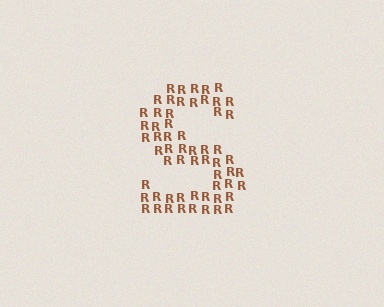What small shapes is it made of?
It is made of small letter R's.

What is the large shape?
The large shape is the letter S.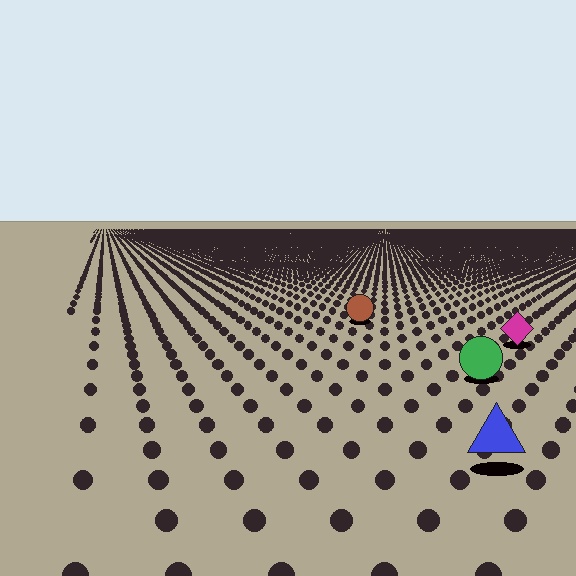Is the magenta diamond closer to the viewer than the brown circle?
Yes. The magenta diamond is closer — you can tell from the texture gradient: the ground texture is coarser near it.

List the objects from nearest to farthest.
From nearest to farthest: the blue triangle, the green circle, the magenta diamond, the brown circle.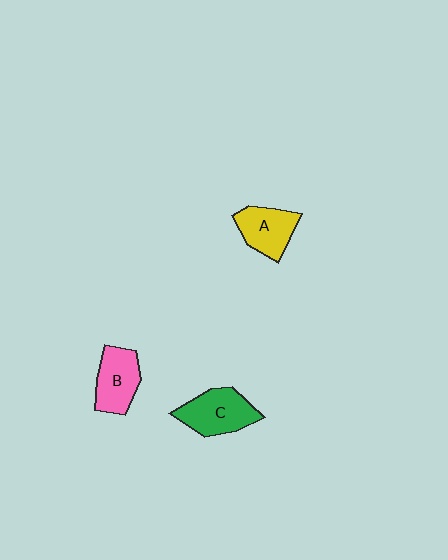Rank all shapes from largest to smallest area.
From largest to smallest: C (green), B (pink), A (yellow).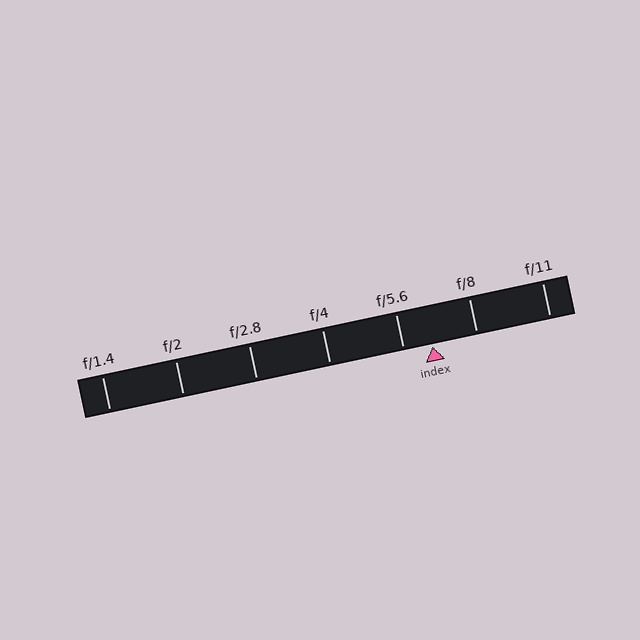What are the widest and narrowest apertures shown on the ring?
The widest aperture shown is f/1.4 and the narrowest is f/11.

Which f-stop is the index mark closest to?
The index mark is closest to f/5.6.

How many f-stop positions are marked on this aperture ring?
There are 7 f-stop positions marked.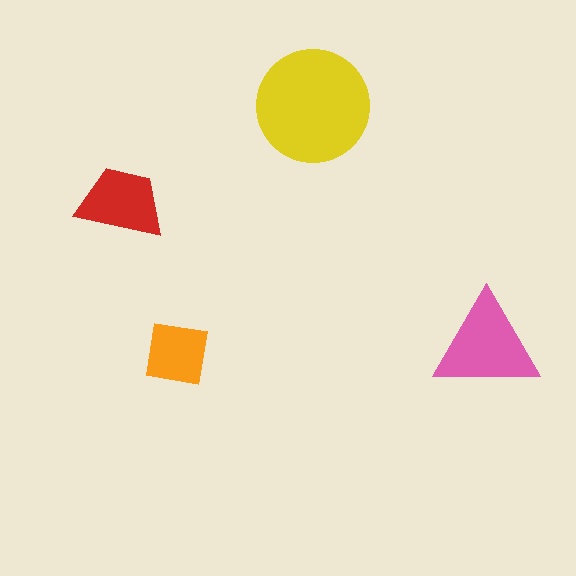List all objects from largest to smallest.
The yellow circle, the pink triangle, the red trapezoid, the orange square.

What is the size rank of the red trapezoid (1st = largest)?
3rd.